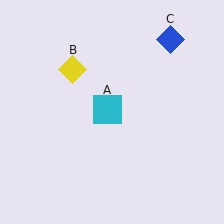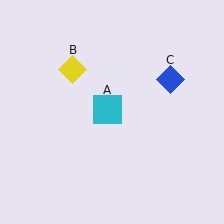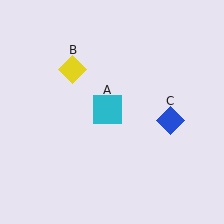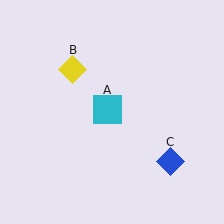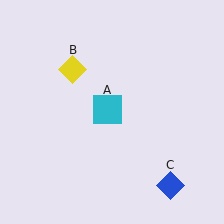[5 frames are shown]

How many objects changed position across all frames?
1 object changed position: blue diamond (object C).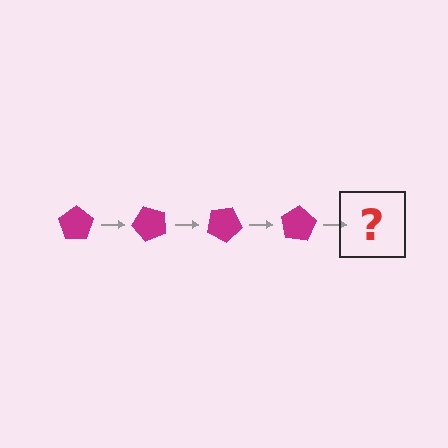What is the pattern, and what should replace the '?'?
The pattern is that the pentagon rotates 50 degrees each step. The '?' should be a magenta pentagon rotated 200 degrees.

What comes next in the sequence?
The next element should be a magenta pentagon rotated 200 degrees.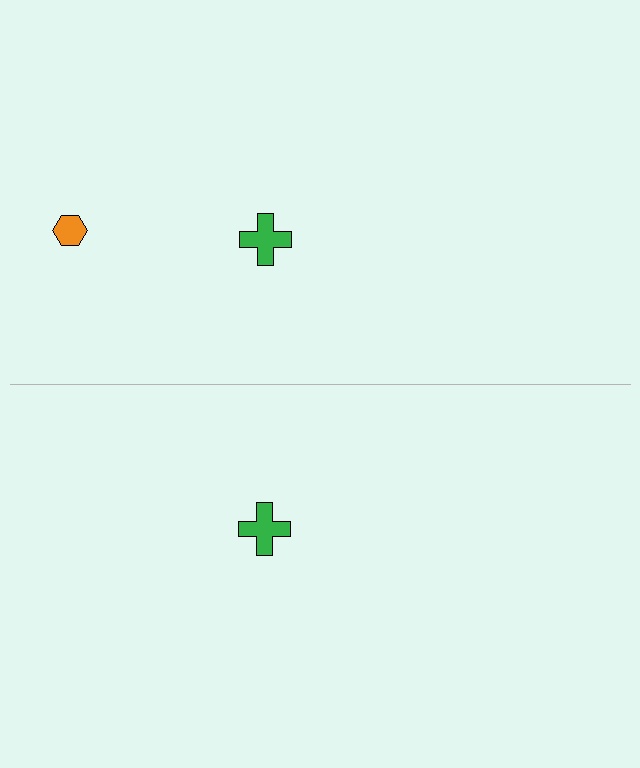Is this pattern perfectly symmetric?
No, the pattern is not perfectly symmetric. A orange hexagon is missing from the bottom side.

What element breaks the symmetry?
A orange hexagon is missing from the bottom side.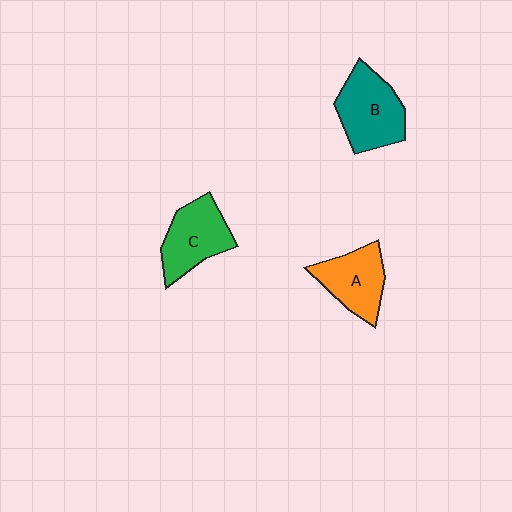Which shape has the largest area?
Shape B (teal).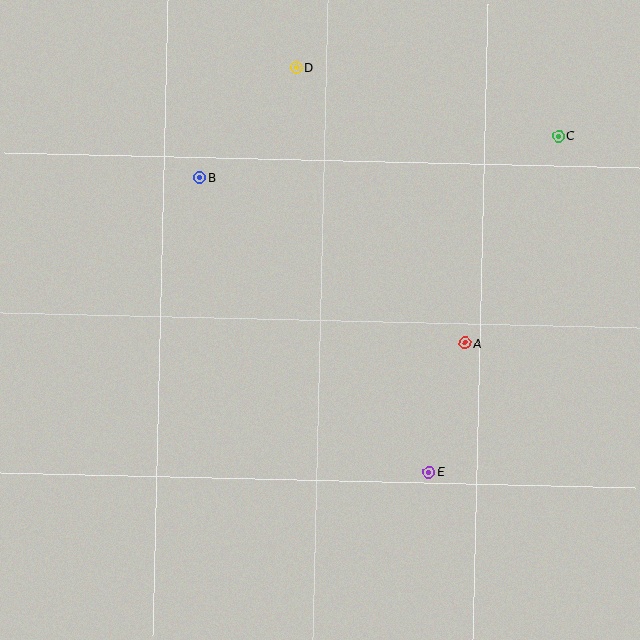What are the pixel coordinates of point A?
Point A is at (465, 343).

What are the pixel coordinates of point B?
Point B is at (200, 178).